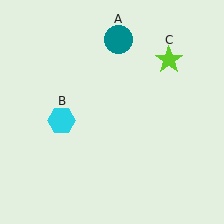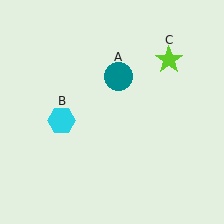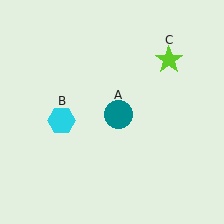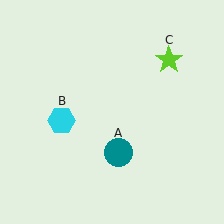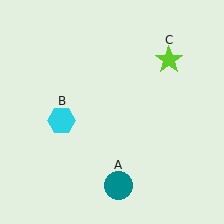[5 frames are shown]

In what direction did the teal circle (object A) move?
The teal circle (object A) moved down.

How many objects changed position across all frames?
1 object changed position: teal circle (object A).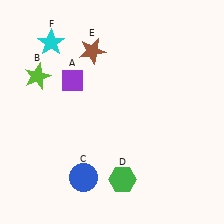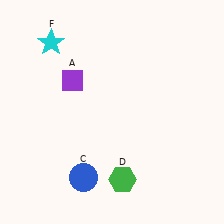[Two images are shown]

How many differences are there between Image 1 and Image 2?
There are 2 differences between the two images.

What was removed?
The brown star (E), the lime star (B) were removed in Image 2.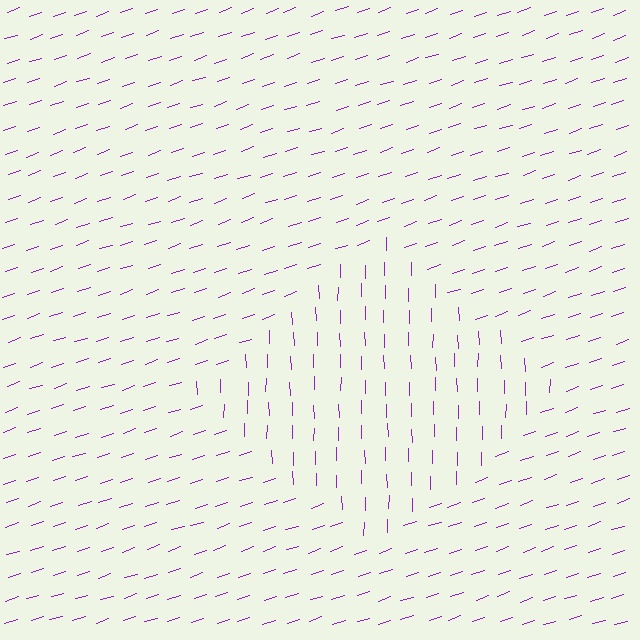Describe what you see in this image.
The image is filled with small purple line segments. A diamond region in the image has lines oriented differently from the surrounding lines, creating a visible texture boundary.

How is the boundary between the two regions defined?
The boundary is defined purely by a change in line orientation (approximately 72 degrees difference). All lines are the same color and thickness.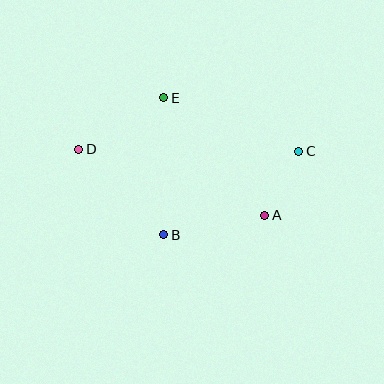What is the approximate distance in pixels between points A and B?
The distance between A and B is approximately 103 pixels.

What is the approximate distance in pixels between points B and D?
The distance between B and D is approximately 120 pixels.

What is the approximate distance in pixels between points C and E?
The distance between C and E is approximately 145 pixels.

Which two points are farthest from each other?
Points C and D are farthest from each other.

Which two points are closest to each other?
Points A and C are closest to each other.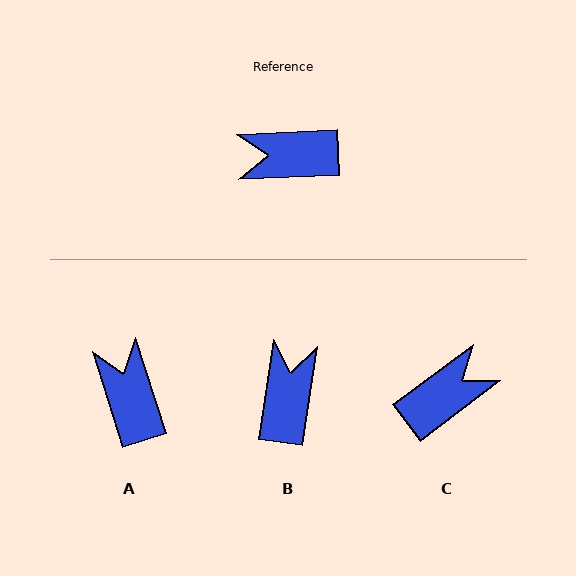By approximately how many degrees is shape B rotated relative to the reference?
Approximately 101 degrees clockwise.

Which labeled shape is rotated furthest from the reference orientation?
C, about 146 degrees away.